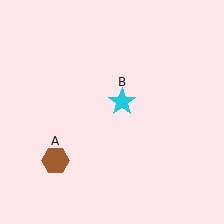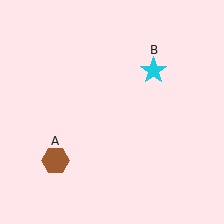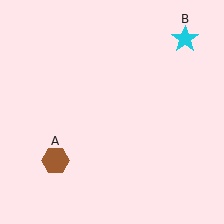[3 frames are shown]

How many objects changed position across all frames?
1 object changed position: cyan star (object B).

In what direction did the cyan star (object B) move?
The cyan star (object B) moved up and to the right.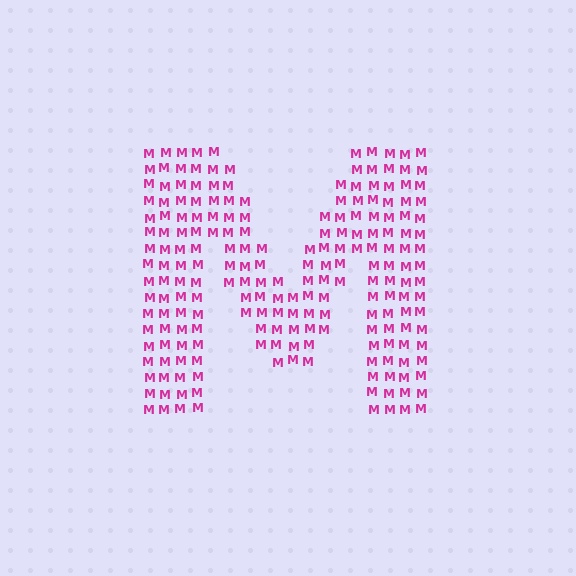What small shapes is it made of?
It is made of small letter M's.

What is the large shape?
The large shape is the letter M.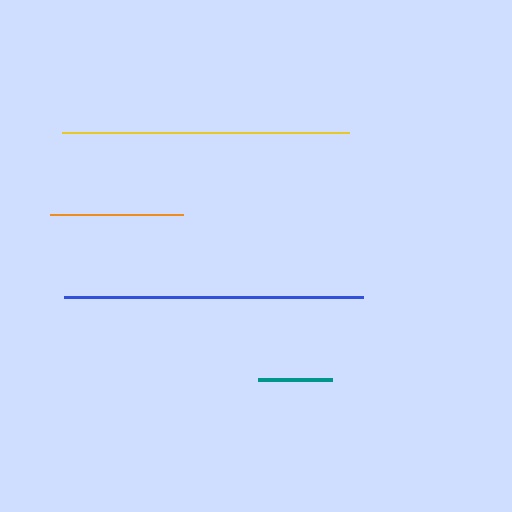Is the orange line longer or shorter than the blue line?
The blue line is longer than the orange line.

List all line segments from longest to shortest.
From longest to shortest: blue, yellow, orange, teal.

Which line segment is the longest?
The blue line is the longest at approximately 300 pixels.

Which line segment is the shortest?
The teal line is the shortest at approximately 74 pixels.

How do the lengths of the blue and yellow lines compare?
The blue and yellow lines are approximately the same length.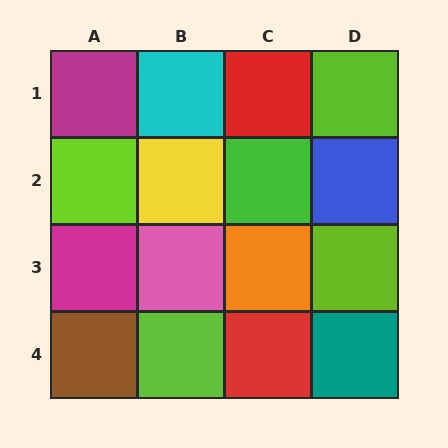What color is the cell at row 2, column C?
Green.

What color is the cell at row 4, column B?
Lime.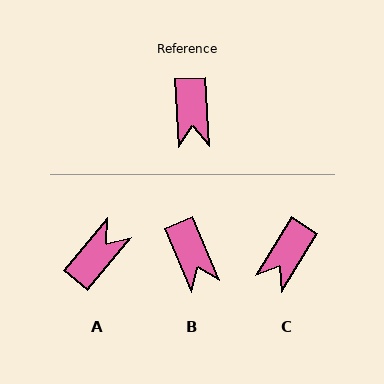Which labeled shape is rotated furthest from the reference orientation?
A, about 137 degrees away.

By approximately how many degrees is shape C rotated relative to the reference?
Approximately 34 degrees clockwise.